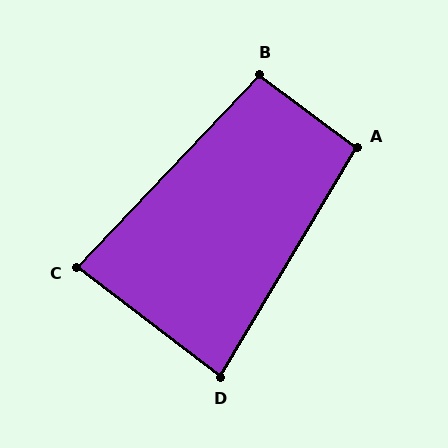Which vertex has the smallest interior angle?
D, at approximately 83 degrees.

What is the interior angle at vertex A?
Approximately 96 degrees (obtuse).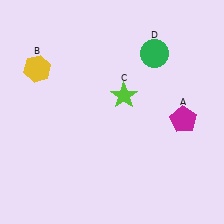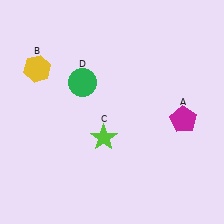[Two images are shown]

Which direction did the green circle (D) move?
The green circle (D) moved left.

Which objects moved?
The objects that moved are: the lime star (C), the green circle (D).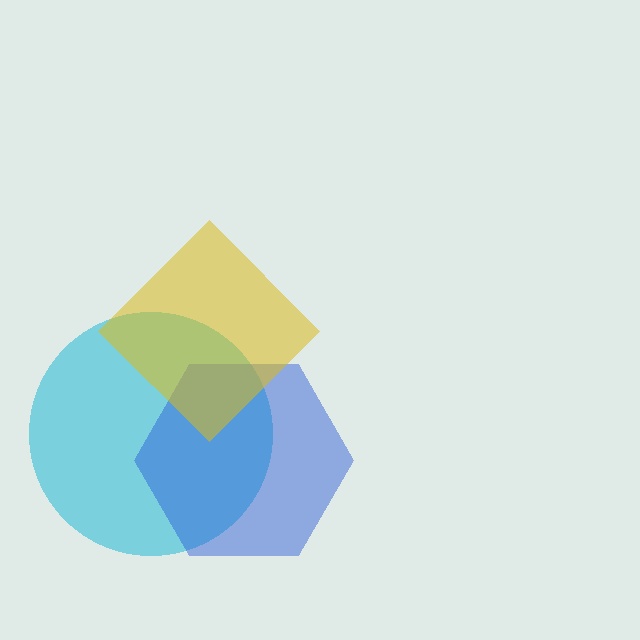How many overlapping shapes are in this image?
There are 3 overlapping shapes in the image.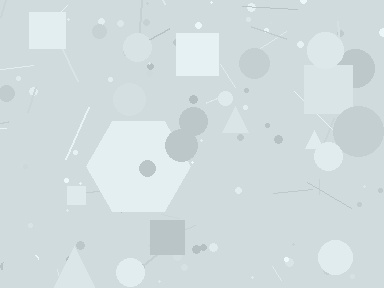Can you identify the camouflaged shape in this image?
The camouflaged shape is a hexagon.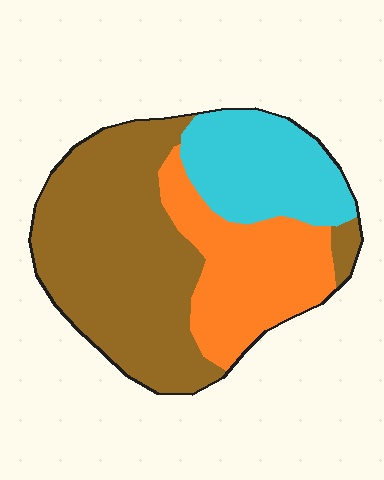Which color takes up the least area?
Cyan, at roughly 25%.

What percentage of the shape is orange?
Orange covers around 25% of the shape.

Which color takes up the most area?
Brown, at roughly 50%.